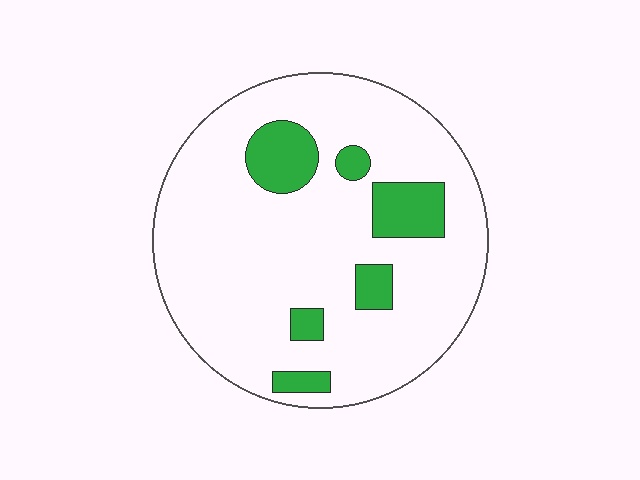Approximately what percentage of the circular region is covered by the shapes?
Approximately 15%.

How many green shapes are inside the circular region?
6.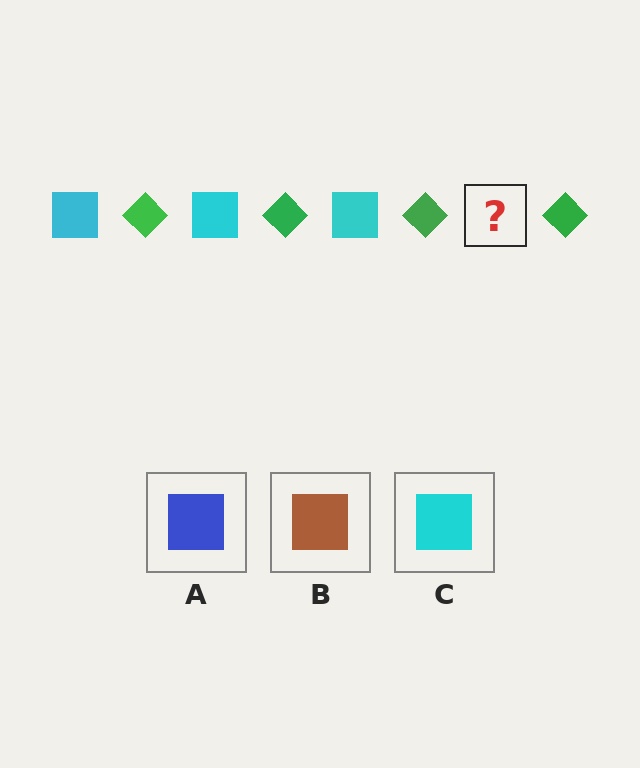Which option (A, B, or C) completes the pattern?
C.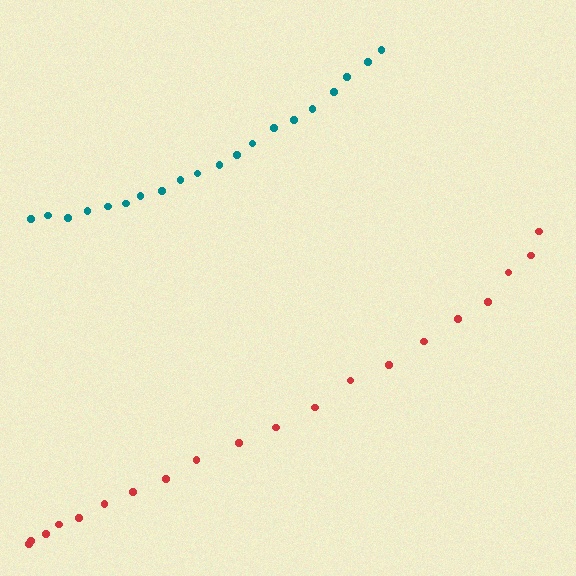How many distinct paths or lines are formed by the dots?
There are 2 distinct paths.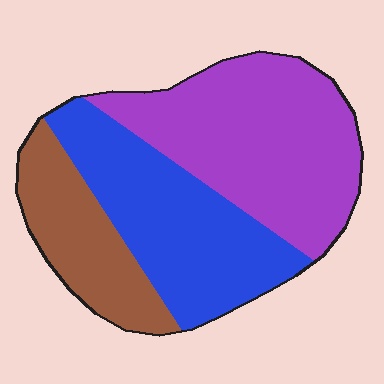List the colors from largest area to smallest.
From largest to smallest: purple, blue, brown.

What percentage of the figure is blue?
Blue covers 35% of the figure.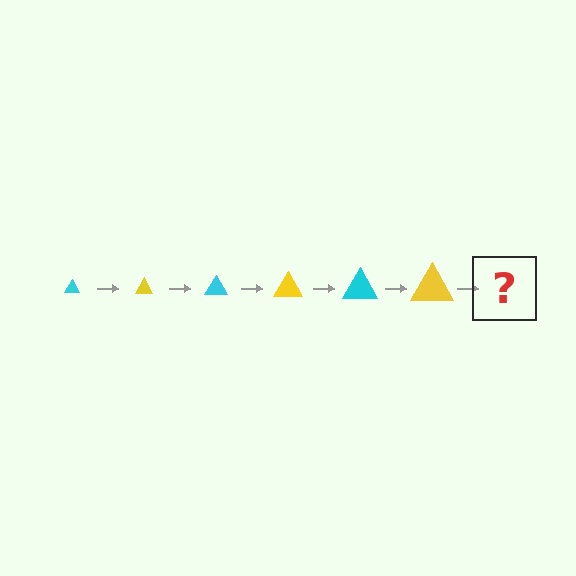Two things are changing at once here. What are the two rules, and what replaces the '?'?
The two rules are that the triangle grows larger each step and the color cycles through cyan and yellow. The '?' should be a cyan triangle, larger than the previous one.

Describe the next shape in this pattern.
It should be a cyan triangle, larger than the previous one.